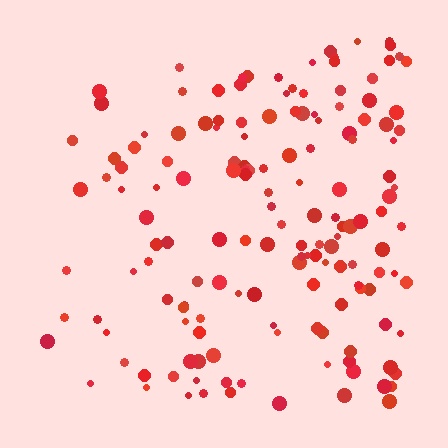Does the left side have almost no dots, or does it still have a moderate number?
Still a moderate number, just noticeably fewer than the right.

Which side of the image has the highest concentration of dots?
The right.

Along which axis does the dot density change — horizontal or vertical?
Horizontal.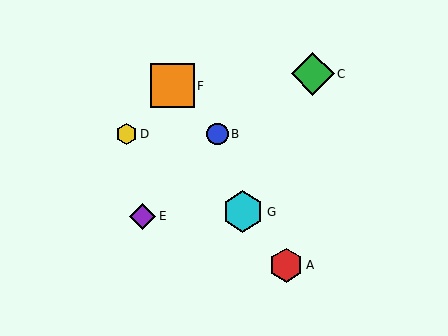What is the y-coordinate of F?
Object F is at y≈86.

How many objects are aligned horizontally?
2 objects (B, D) are aligned horizontally.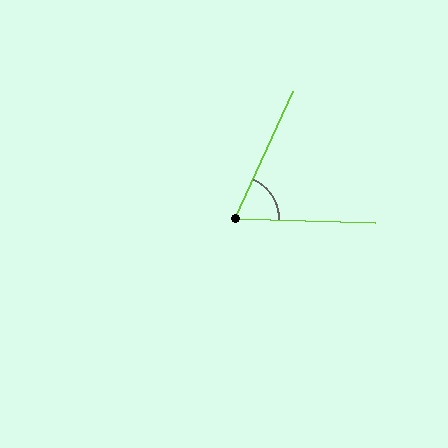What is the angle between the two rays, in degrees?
Approximately 67 degrees.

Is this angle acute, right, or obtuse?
It is acute.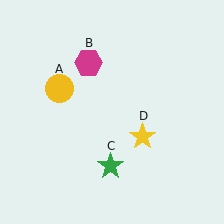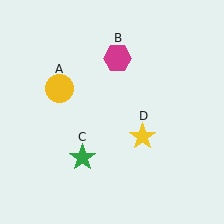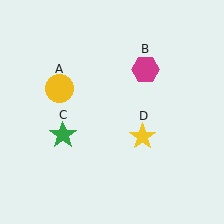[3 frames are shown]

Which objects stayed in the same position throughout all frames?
Yellow circle (object A) and yellow star (object D) remained stationary.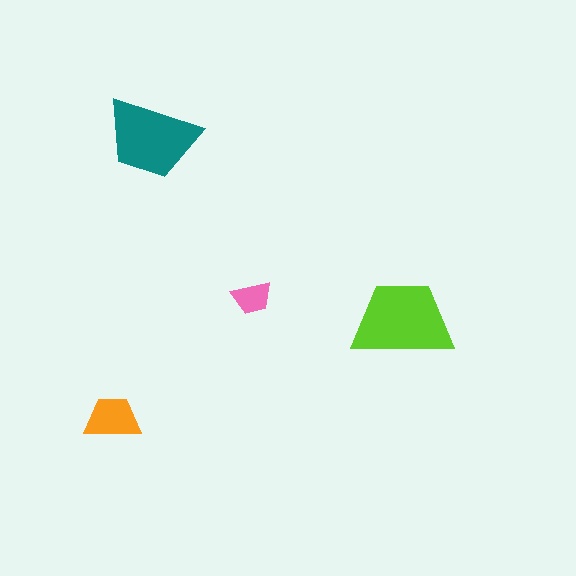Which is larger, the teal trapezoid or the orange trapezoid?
The teal one.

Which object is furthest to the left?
The orange trapezoid is leftmost.